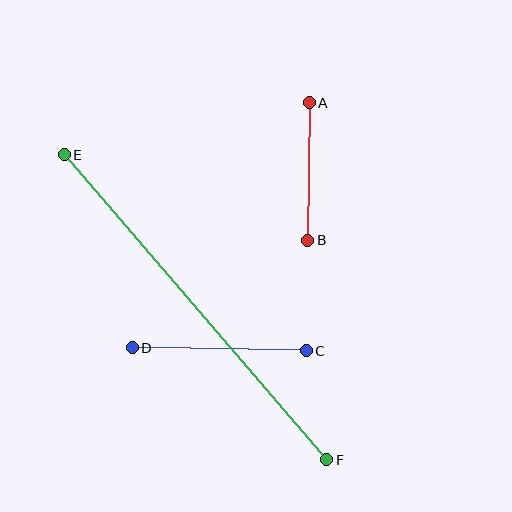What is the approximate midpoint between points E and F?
The midpoint is at approximately (195, 307) pixels.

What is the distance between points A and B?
The distance is approximately 137 pixels.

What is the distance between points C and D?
The distance is approximately 174 pixels.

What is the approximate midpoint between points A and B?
The midpoint is at approximately (308, 171) pixels.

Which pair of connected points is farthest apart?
Points E and F are farthest apart.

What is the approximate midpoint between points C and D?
The midpoint is at approximately (219, 349) pixels.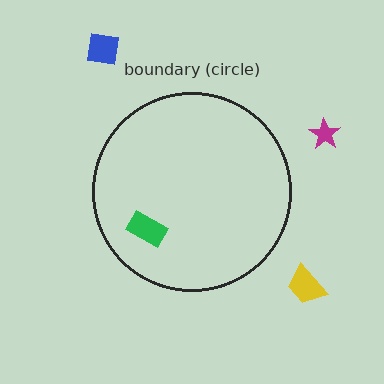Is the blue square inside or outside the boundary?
Outside.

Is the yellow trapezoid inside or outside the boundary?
Outside.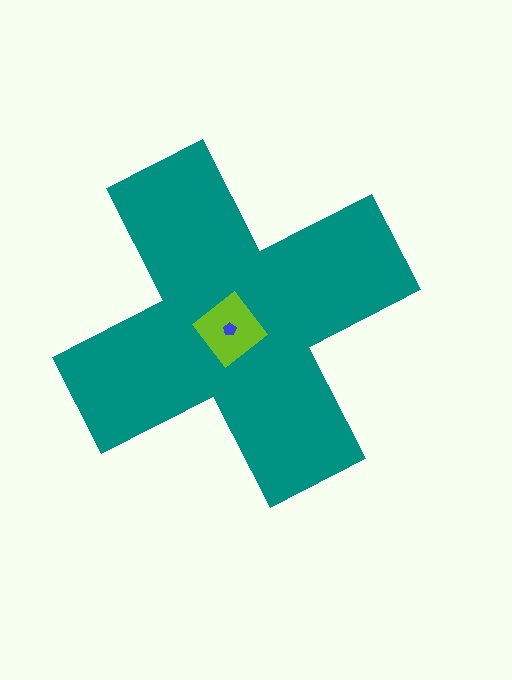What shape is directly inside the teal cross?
The lime diamond.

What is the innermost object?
The blue pentagon.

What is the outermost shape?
The teal cross.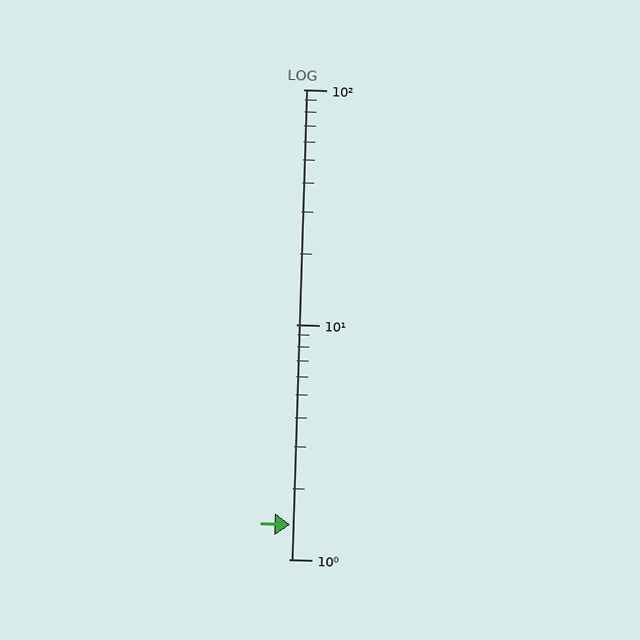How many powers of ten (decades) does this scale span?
The scale spans 2 decades, from 1 to 100.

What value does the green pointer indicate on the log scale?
The pointer indicates approximately 1.4.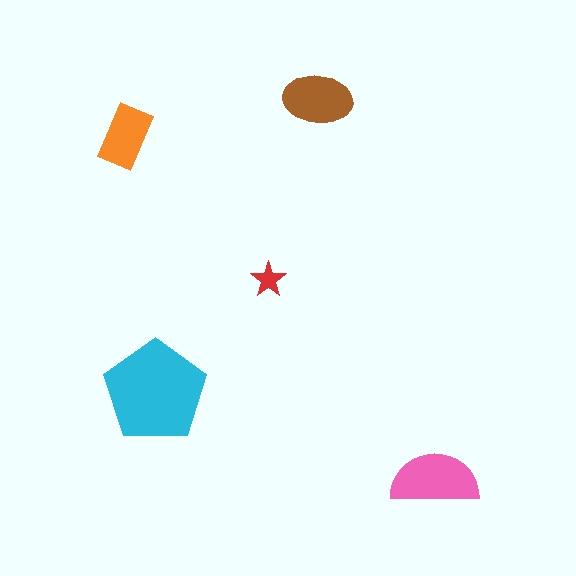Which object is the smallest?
The red star.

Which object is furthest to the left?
The orange rectangle is leftmost.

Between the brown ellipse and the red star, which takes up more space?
The brown ellipse.